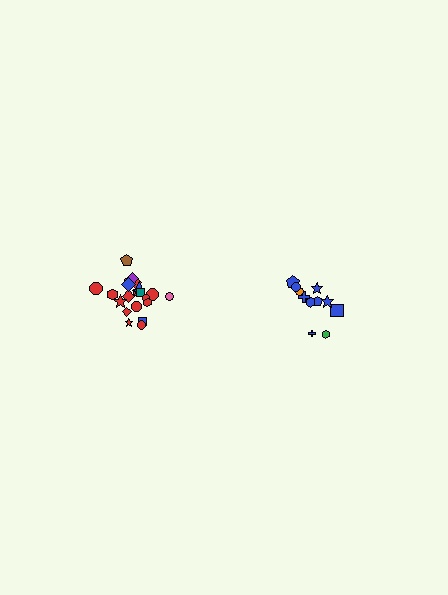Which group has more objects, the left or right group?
The left group.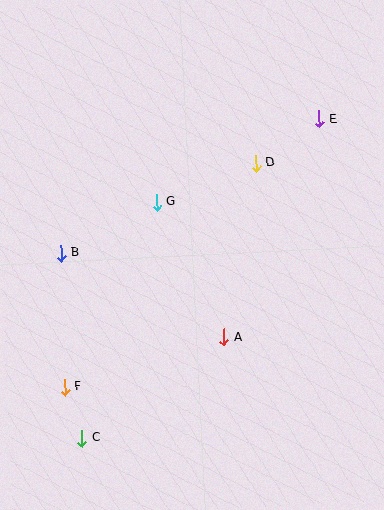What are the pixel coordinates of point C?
Point C is at (82, 438).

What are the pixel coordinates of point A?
Point A is at (224, 337).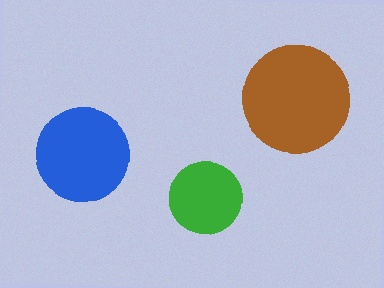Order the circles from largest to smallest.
the brown one, the blue one, the green one.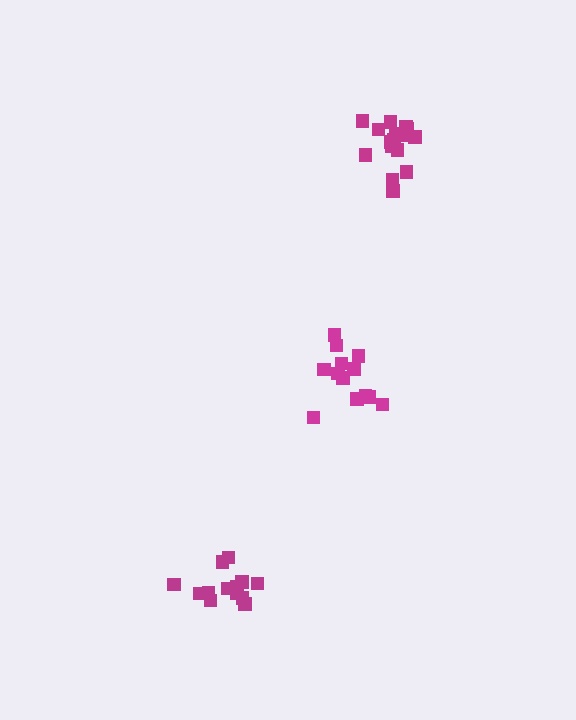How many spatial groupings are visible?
There are 3 spatial groupings.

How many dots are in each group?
Group 1: 13 dots, Group 2: 16 dots, Group 3: 13 dots (42 total).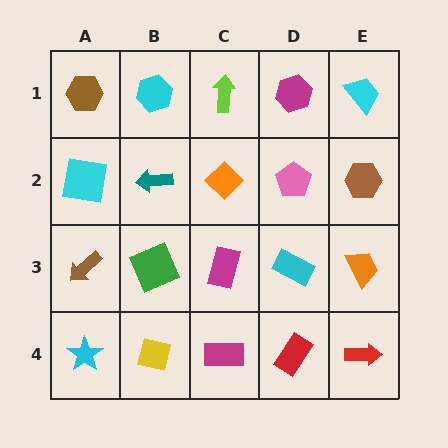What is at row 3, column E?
An orange trapezoid.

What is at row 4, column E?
A red arrow.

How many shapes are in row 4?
5 shapes.